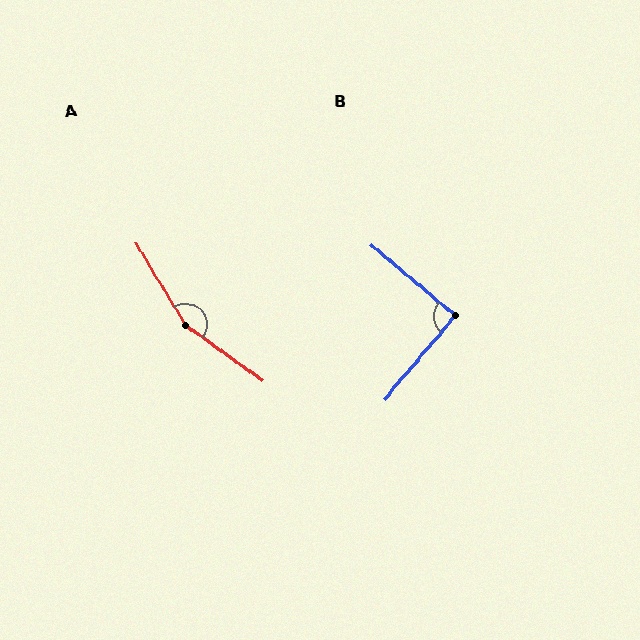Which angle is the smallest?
B, at approximately 90 degrees.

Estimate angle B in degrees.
Approximately 90 degrees.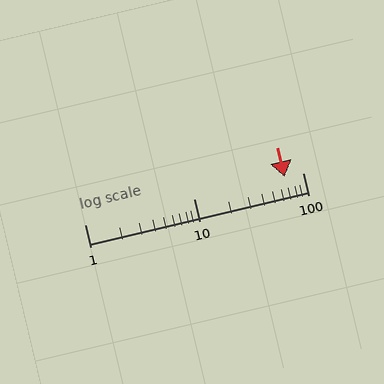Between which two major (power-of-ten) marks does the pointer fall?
The pointer is between 10 and 100.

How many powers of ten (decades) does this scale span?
The scale spans 2 decades, from 1 to 100.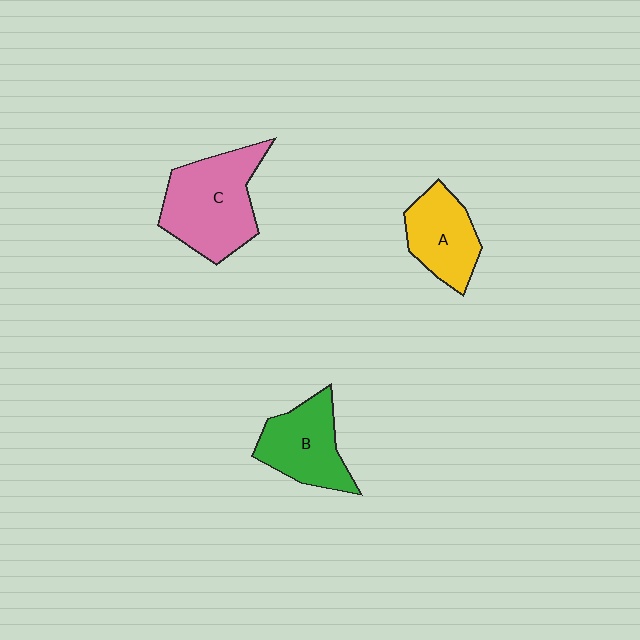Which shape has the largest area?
Shape C (pink).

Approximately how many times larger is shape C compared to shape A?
Approximately 1.5 times.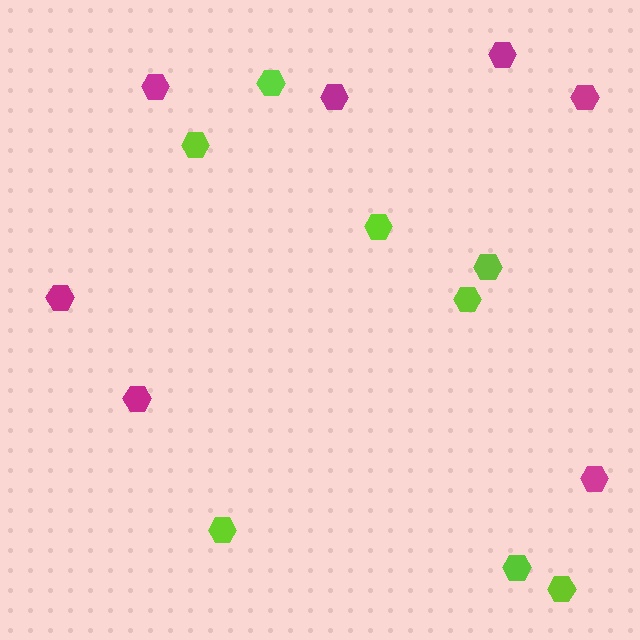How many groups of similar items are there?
There are 2 groups: one group of magenta hexagons (7) and one group of lime hexagons (8).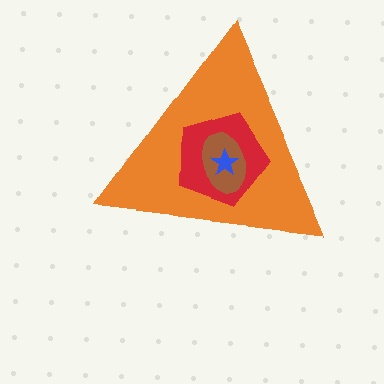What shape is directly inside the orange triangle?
The red pentagon.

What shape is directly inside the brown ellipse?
The blue star.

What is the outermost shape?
The orange triangle.